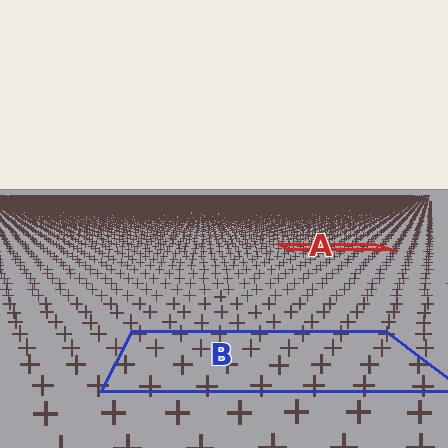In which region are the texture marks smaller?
The texture marks are smaller in region A, because it is farther away.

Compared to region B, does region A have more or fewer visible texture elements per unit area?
Region A has more texture elements per unit area — they are packed more densely because it is farther away.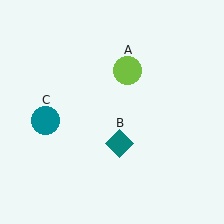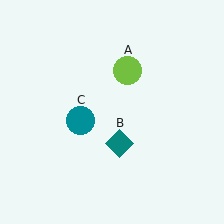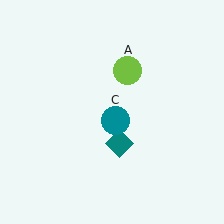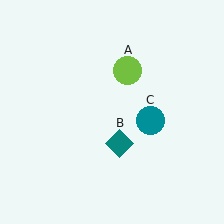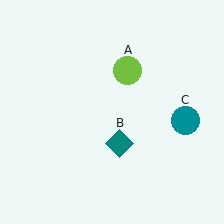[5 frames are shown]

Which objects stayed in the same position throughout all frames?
Lime circle (object A) and teal diamond (object B) remained stationary.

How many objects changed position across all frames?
1 object changed position: teal circle (object C).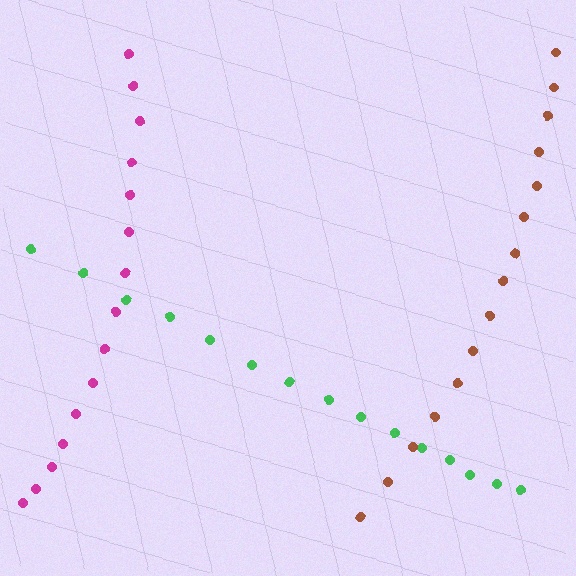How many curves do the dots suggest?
There are 3 distinct paths.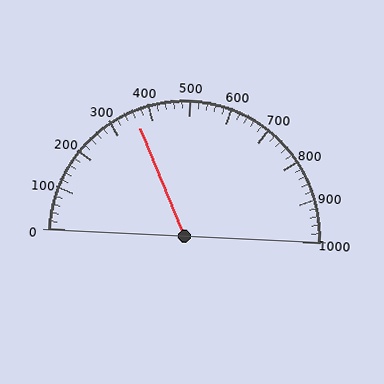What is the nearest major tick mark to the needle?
The nearest major tick mark is 400.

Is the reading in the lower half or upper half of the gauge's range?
The reading is in the lower half of the range (0 to 1000).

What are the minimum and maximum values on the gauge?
The gauge ranges from 0 to 1000.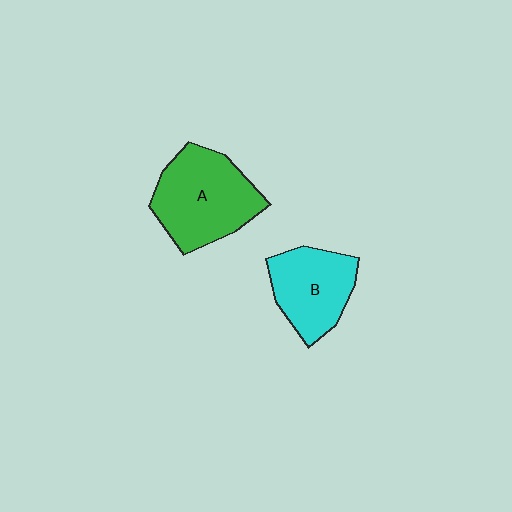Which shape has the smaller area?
Shape B (cyan).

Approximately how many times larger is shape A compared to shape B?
Approximately 1.3 times.